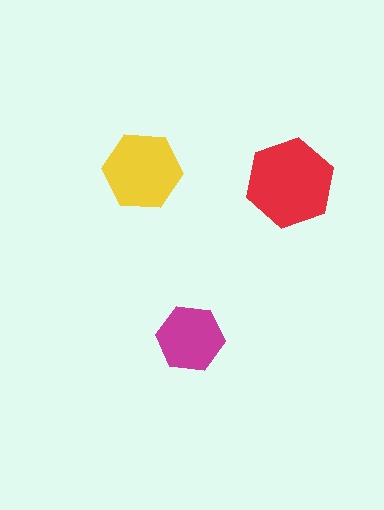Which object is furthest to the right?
The red hexagon is rightmost.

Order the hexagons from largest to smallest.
the red one, the yellow one, the magenta one.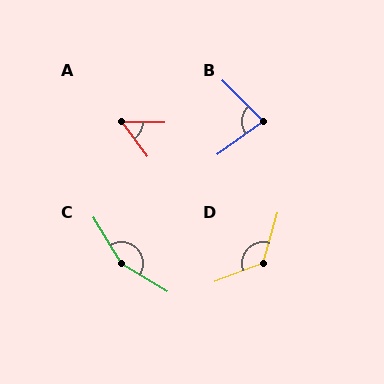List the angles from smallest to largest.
A (53°), B (81°), D (126°), C (152°).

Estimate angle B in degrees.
Approximately 81 degrees.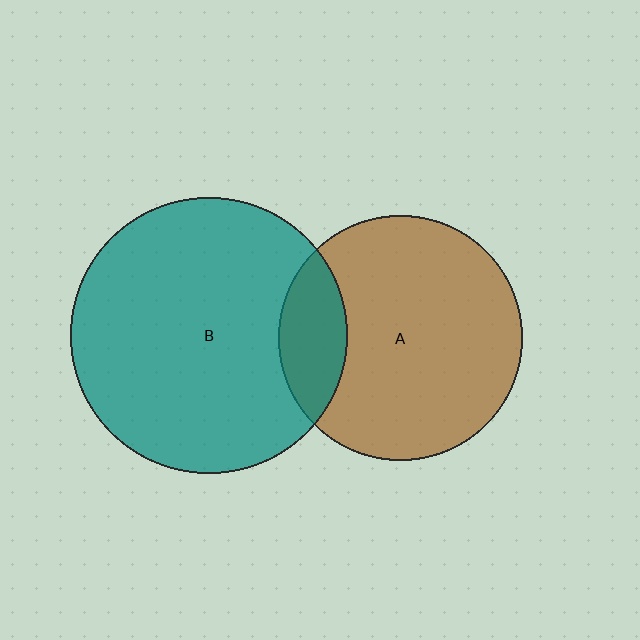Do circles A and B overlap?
Yes.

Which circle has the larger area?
Circle B (teal).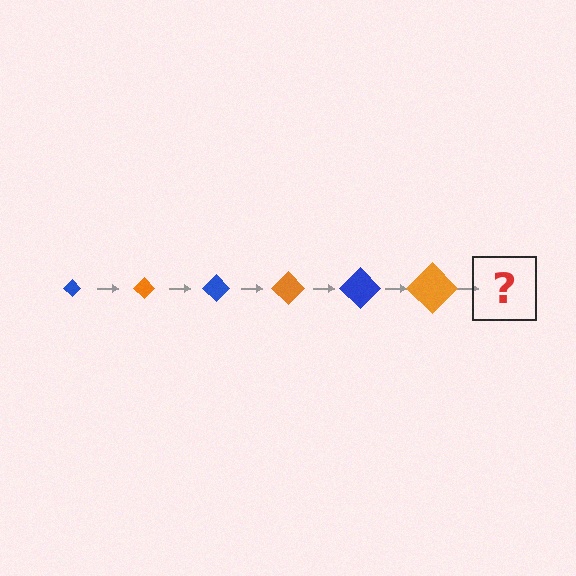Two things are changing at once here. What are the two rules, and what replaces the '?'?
The two rules are that the diamond grows larger each step and the color cycles through blue and orange. The '?' should be a blue diamond, larger than the previous one.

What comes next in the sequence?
The next element should be a blue diamond, larger than the previous one.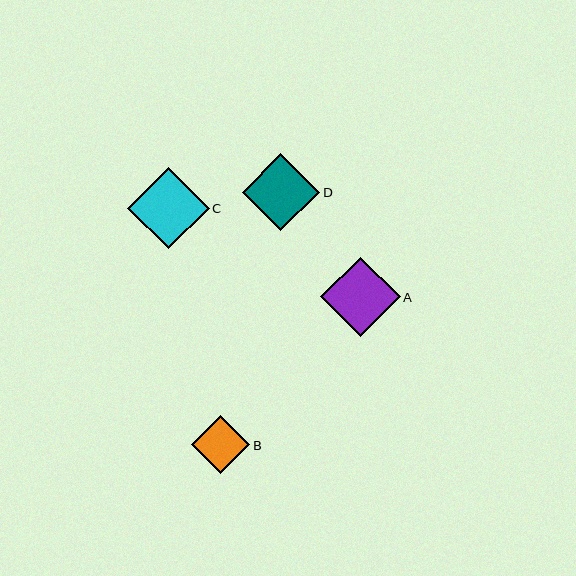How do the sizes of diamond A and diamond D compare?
Diamond A and diamond D are approximately the same size.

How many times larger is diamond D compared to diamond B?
Diamond D is approximately 1.3 times the size of diamond B.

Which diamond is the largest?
Diamond C is the largest with a size of approximately 81 pixels.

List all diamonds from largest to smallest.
From largest to smallest: C, A, D, B.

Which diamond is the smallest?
Diamond B is the smallest with a size of approximately 58 pixels.